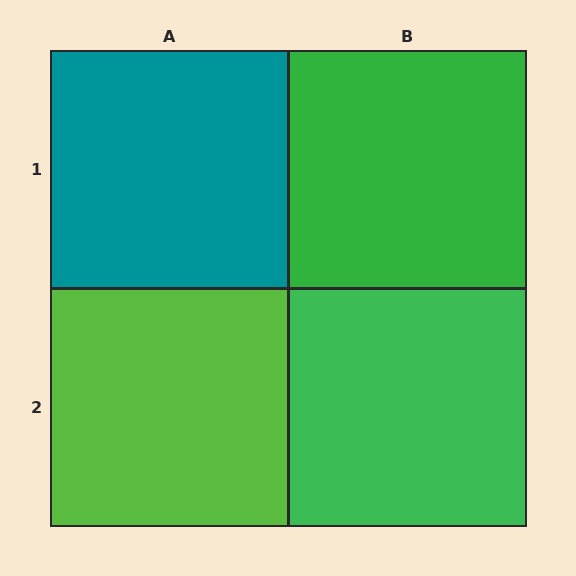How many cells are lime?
1 cell is lime.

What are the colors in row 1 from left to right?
Teal, green.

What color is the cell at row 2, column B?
Green.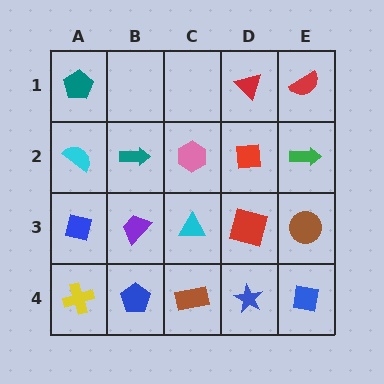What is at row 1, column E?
A red semicircle.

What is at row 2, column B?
A teal arrow.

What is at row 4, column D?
A blue star.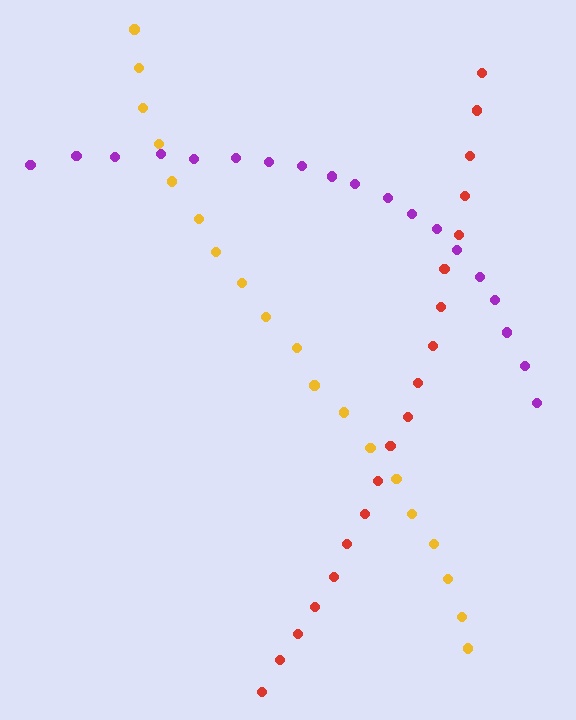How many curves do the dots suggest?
There are 3 distinct paths.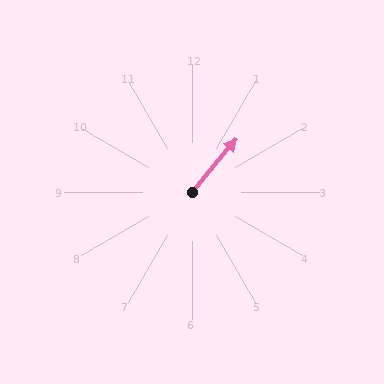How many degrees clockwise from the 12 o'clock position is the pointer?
Approximately 39 degrees.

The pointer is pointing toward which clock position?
Roughly 1 o'clock.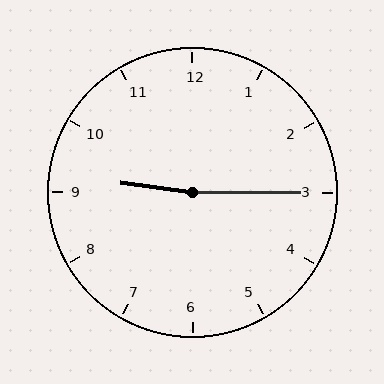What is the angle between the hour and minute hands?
Approximately 172 degrees.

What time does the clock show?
9:15.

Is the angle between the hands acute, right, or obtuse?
It is obtuse.